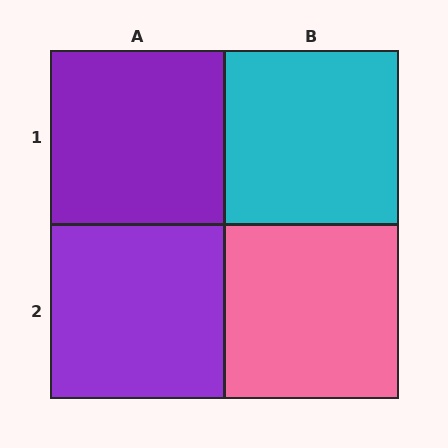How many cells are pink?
1 cell is pink.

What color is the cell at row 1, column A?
Purple.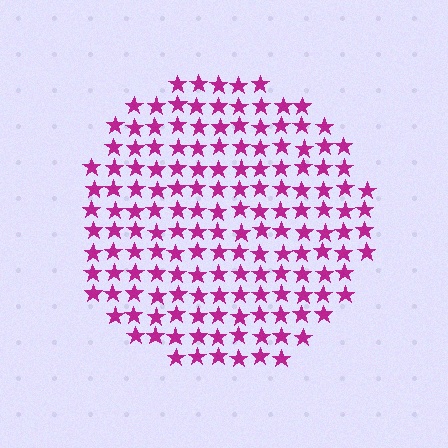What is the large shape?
The large shape is a circle.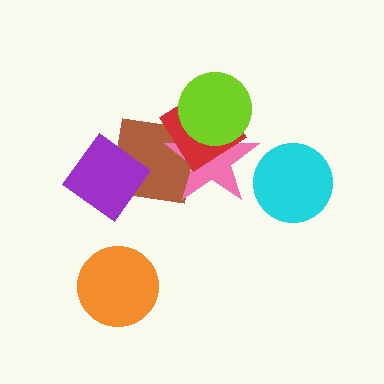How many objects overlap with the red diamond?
3 objects overlap with the red diamond.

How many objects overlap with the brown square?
3 objects overlap with the brown square.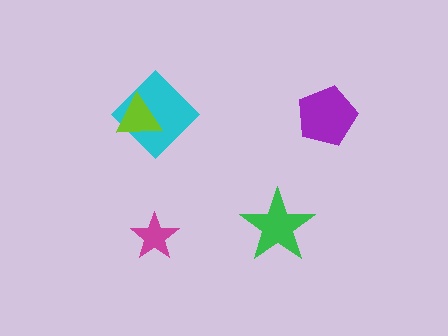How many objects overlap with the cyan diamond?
1 object overlaps with the cyan diamond.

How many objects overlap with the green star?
0 objects overlap with the green star.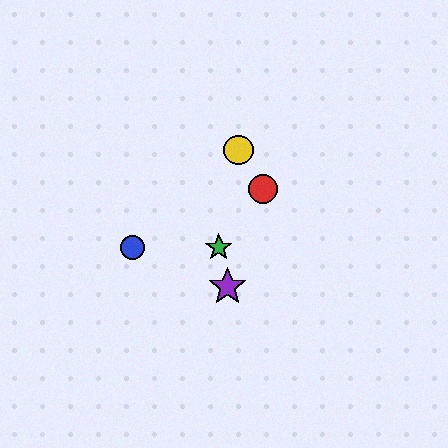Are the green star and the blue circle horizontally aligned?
Yes, both are at y≈248.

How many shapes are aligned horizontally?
2 shapes (the blue circle, the green star) are aligned horizontally.